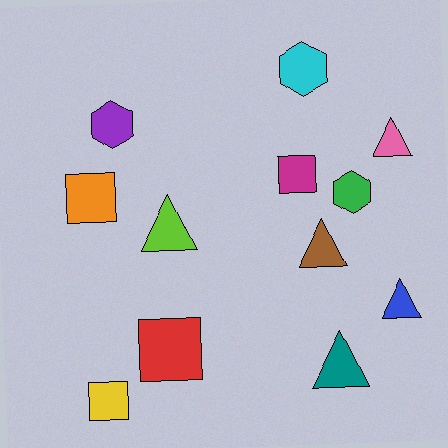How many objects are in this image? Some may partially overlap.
There are 12 objects.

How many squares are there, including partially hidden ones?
There are 4 squares.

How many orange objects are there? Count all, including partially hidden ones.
There is 1 orange object.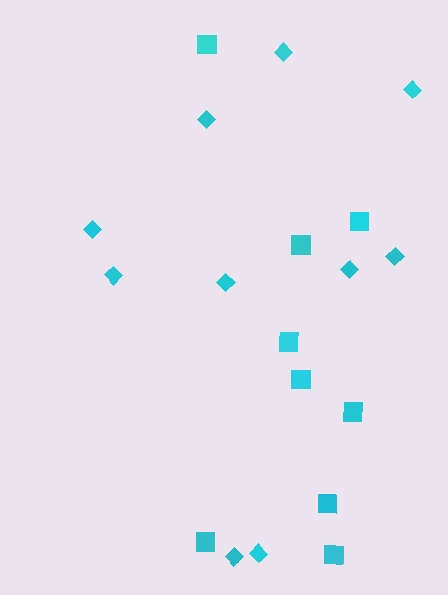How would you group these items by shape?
There are 2 groups: one group of squares (9) and one group of diamonds (10).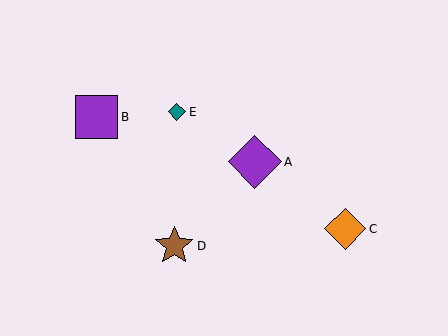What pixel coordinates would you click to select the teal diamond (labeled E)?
Click at (177, 112) to select the teal diamond E.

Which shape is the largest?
The purple diamond (labeled A) is the largest.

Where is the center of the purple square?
The center of the purple square is at (97, 117).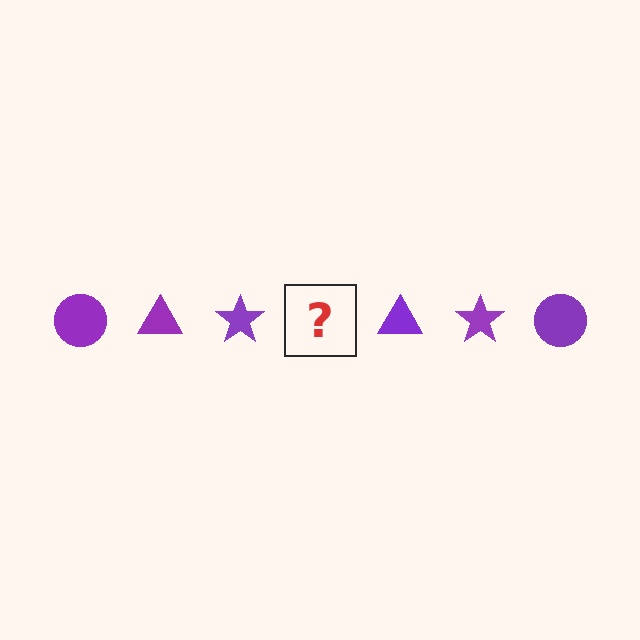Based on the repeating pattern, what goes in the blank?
The blank should be a purple circle.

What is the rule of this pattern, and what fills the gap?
The rule is that the pattern cycles through circle, triangle, star shapes in purple. The gap should be filled with a purple circle.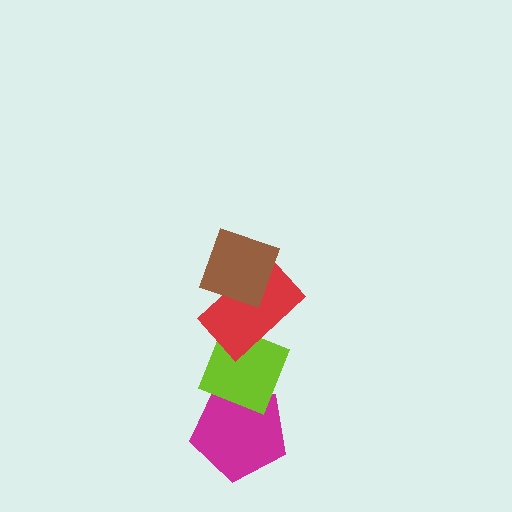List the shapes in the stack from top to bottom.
From top to bottom: the brown diamond, the red rectangle, the lime diamond, the magenta pentagon.